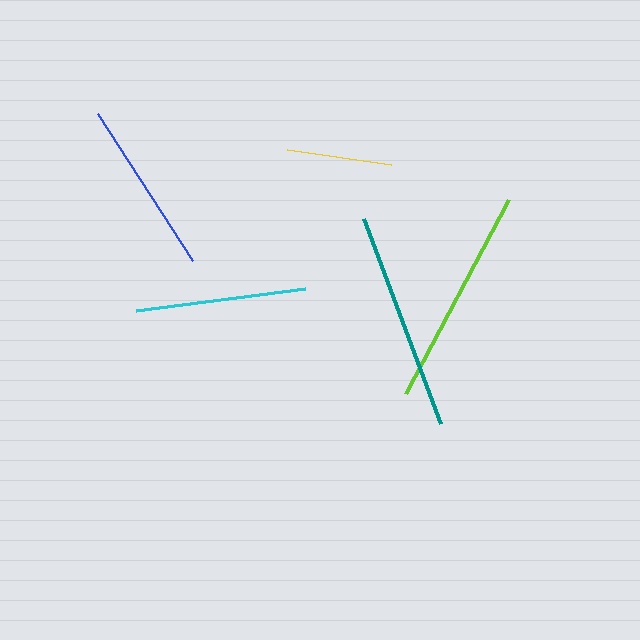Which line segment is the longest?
The lime line is the longest at approximately 220 pixels.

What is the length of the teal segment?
The teal segment is approximately 219 pixels long.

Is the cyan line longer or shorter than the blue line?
The blue line is longer than the cyan line.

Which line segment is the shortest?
The yellow line is the shortest at approximately 105 pixels.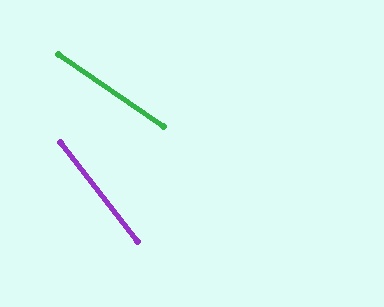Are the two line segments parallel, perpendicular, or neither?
Neither parallel nor perpendicular — they differ by about 17°.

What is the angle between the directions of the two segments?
Approximately 17 degrees.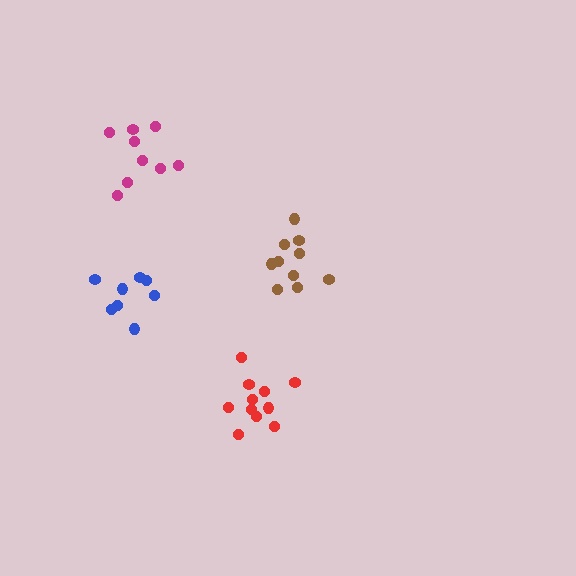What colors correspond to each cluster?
The clusters are colored: red, magenta, brown, blue.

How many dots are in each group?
Group 1: 11 dots, Group 2: 9 dots, Group 3: 10 dots, Group 4: 8 dots (38 total).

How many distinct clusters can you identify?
There are 4 distinct clusters.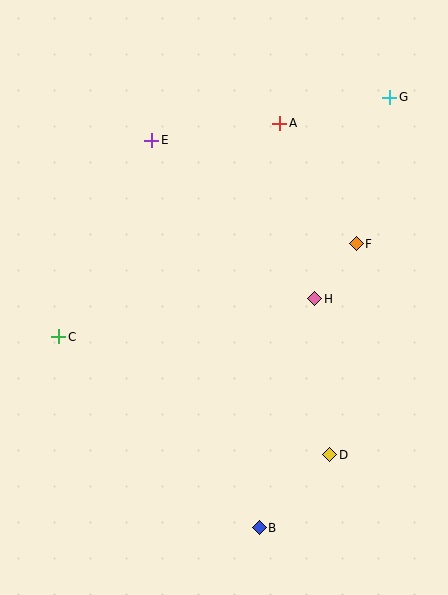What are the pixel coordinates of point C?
Point C is at (59, 337).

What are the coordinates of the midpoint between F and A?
The midpoint between F and A is at (318, 183).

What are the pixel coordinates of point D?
Point D is at (330, 455).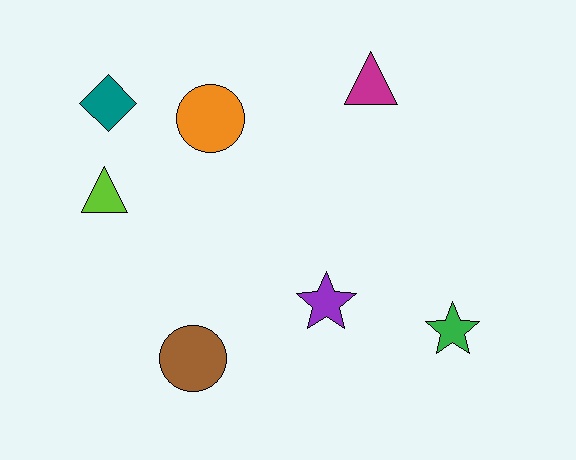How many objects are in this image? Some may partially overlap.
There are 7 objects.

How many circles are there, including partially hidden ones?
There are 2 circles.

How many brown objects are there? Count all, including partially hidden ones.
There is 1 brown object.